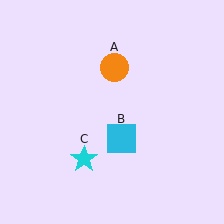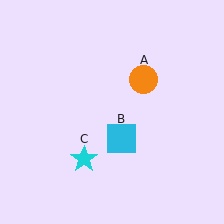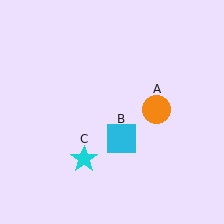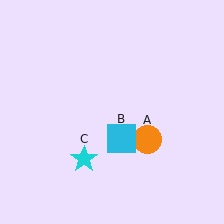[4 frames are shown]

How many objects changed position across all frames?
1 object changed position: orange circle (object A).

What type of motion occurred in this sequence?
The orange circle (object A) rotated clockwise around the center of the scene.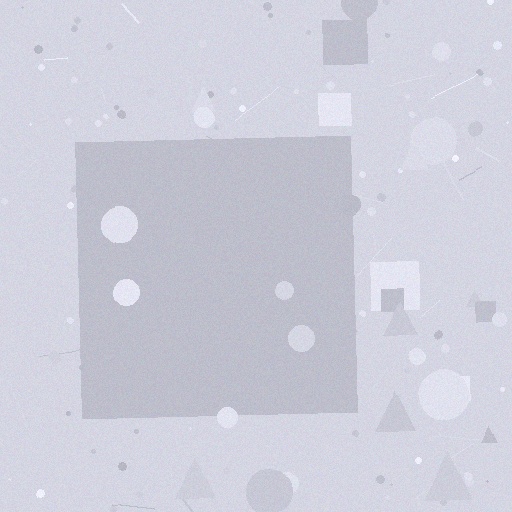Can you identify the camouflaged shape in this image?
The camouflaged shape is a square.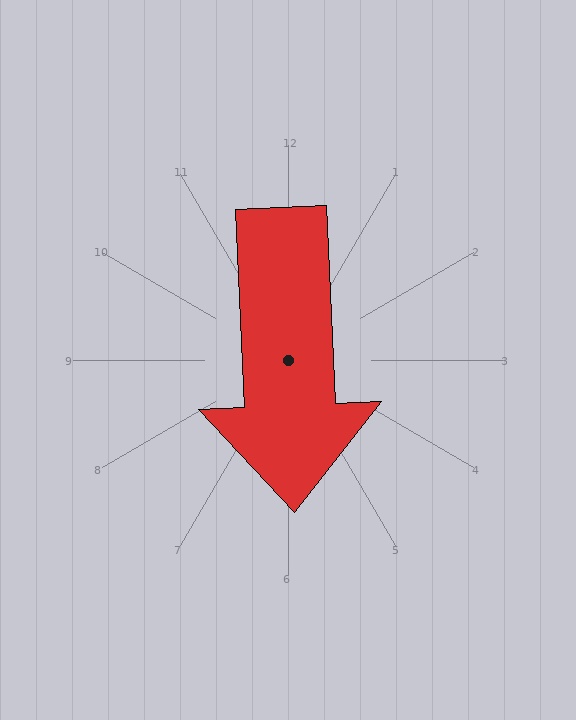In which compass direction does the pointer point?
South.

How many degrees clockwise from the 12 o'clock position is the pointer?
Approximately 177 degrees.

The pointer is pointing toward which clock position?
Roughly 6 o'clock.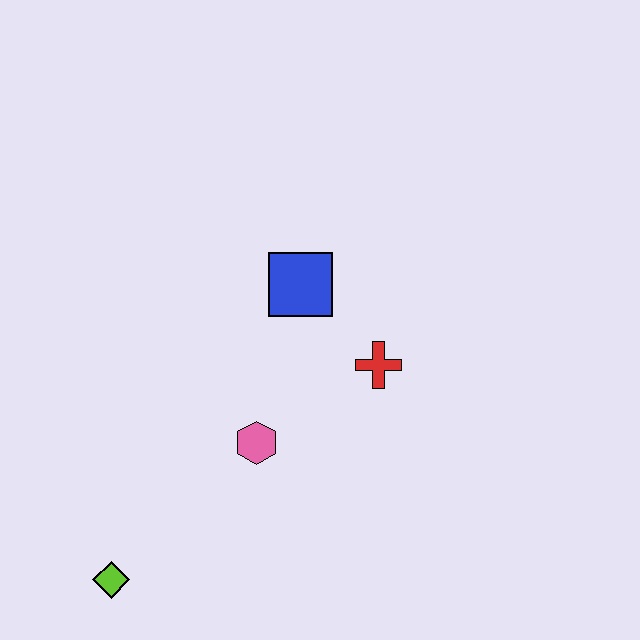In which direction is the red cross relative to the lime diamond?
The red cross is to the right of the lime diamond.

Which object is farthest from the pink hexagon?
The lime diamond is farthest from the pink hexagon.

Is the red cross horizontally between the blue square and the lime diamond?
No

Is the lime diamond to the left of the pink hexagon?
Yes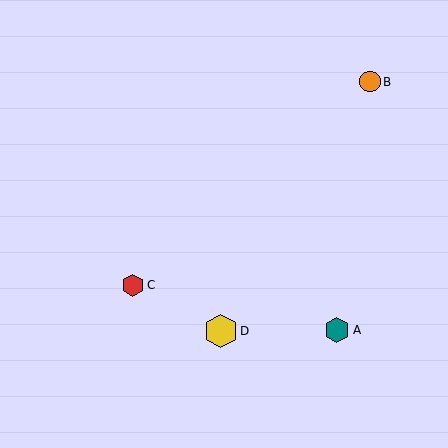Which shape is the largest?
The yellow hexagon (labeled D) is the largest.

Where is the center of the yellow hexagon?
The center of the yellow hexagon is at (221, 331).